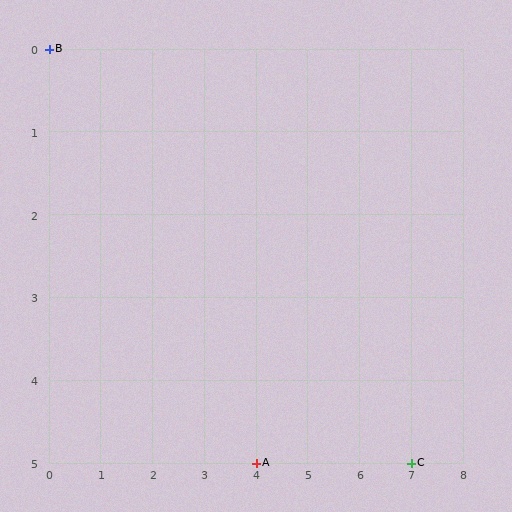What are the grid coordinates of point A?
Point A is at grid coordinates (4, 5).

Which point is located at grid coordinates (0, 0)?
Point B is at (0, 0).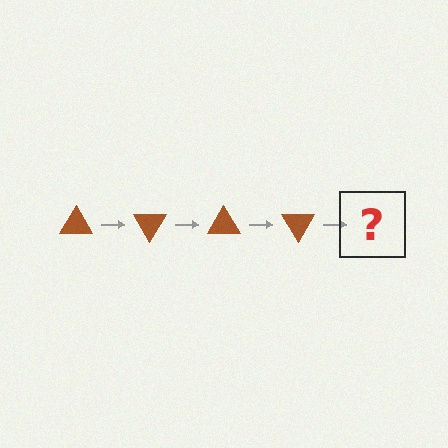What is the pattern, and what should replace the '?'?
The pattern is that the triangle rotates 60 degrees each step. The '?' should be a brown triangle rotated 240 degrees.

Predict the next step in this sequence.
The next step is a brown triangle rotated 240 degrees.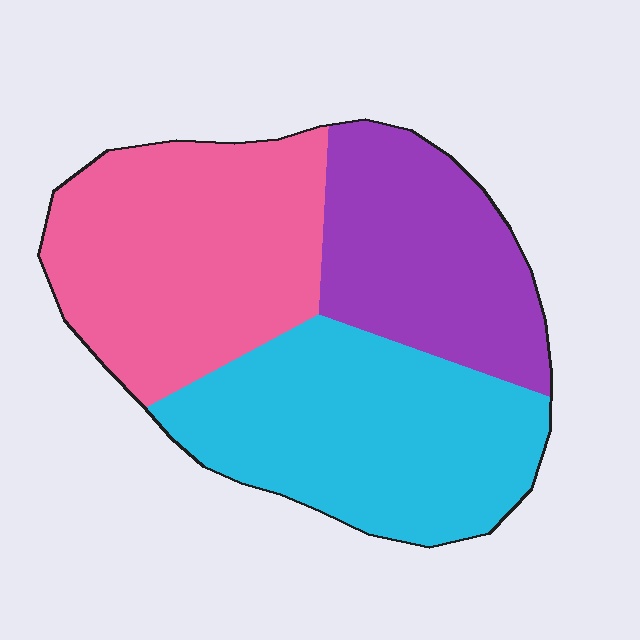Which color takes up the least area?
Purple, at roughly 25%.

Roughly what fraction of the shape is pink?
Pink covers 37% of the shape.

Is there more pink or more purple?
Pink.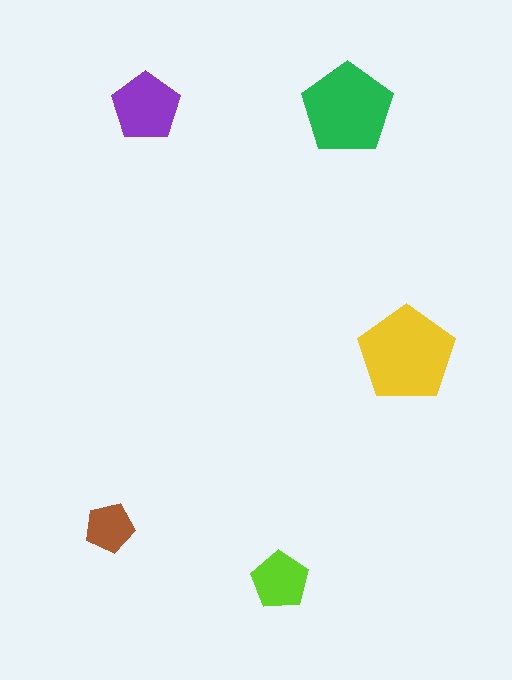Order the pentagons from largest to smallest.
the yellow one, the green one, the purple one, the lime one, the brown one.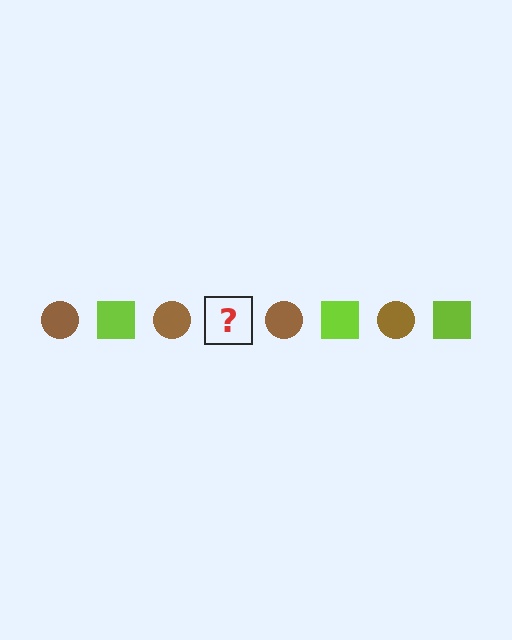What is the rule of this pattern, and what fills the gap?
The rule is that the pattern alternates between brown circle and lime square. The gap should be filled with a lime square.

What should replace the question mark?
The question mark should be replaced with a lime square.